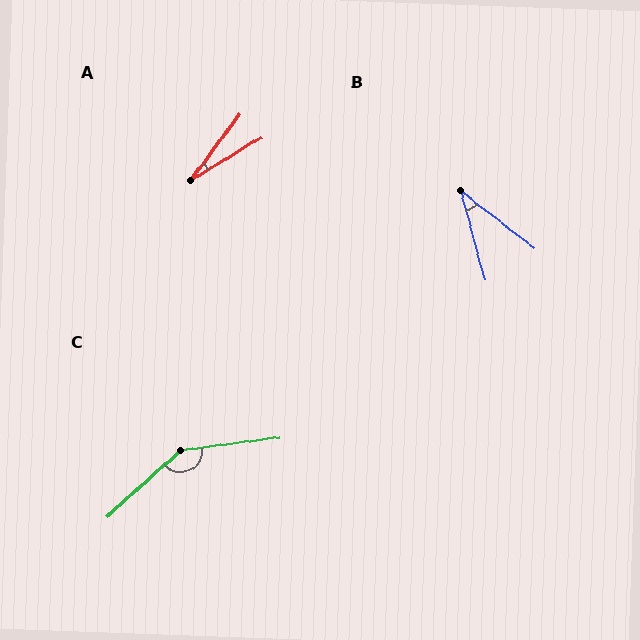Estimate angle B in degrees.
Approximately 37 degrees.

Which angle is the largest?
C, at approximately 145 degrees.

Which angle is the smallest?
A, at approximately 22 degrees.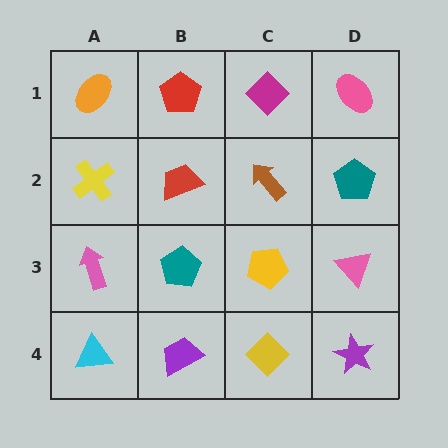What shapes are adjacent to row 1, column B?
A red trapezoid (row 2, column B), an orange ellipse (row 1, column A), a magenta diamond (row 1, column C).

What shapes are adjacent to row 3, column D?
A teal pentagon (row 2, column D), a purple star (row 4, column D), a yellow pentagon (row 3, column C).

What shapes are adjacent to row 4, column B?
A teal pentagon (row 3, column B), a cyan triangle (row 4, column A), a yellow diamond (row 4, column C).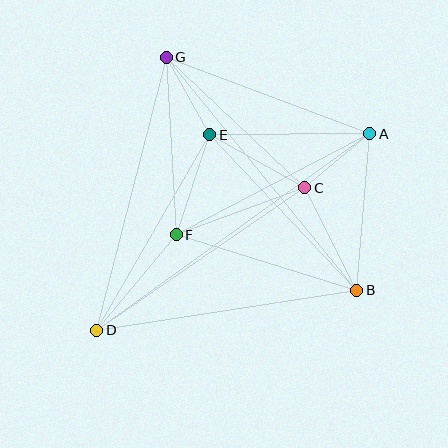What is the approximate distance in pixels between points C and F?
The distance between C and F is approximately 137 pixels.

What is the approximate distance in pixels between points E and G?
The distance between E and G is approximately 89 pixels.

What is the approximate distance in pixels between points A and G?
The distance between A and G is approximately 217 pixels.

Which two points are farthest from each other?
Points A and D are farthest from each other.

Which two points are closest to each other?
Points A and C are closest to each other.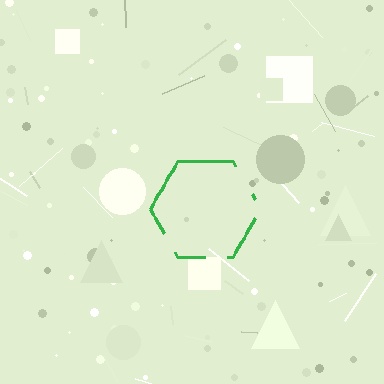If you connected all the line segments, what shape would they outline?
They would outline a hexagon.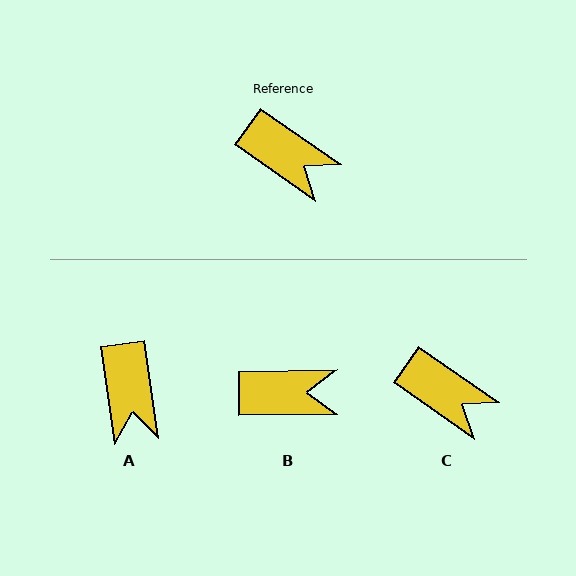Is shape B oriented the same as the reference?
No, it is off by about 36 degrees.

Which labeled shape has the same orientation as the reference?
C.